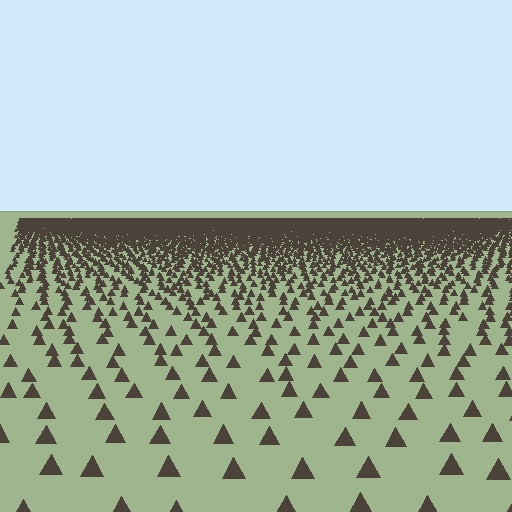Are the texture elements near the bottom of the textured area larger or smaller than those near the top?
Larger. Near the bottom, elements are closer to the viewer and appear at a bigger on-screen size.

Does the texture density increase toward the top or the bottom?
Density increases toward the top.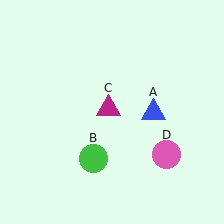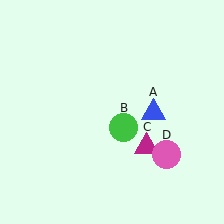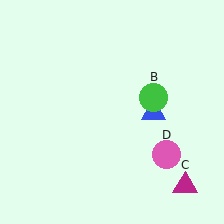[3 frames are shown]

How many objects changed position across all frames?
2 objects changed position: green circle (object B), magenta triangle (object C).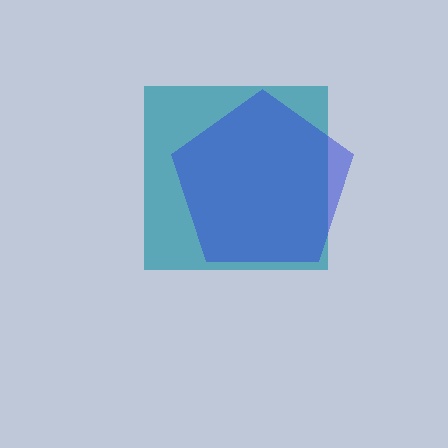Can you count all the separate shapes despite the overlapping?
Yes, there are 2 separate shapes.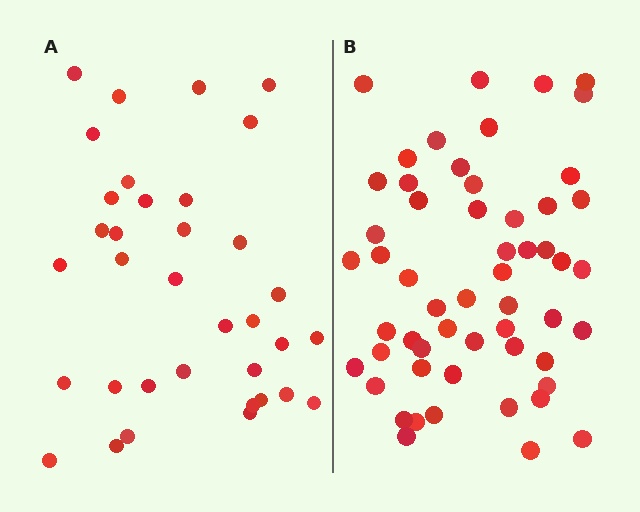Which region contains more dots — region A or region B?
Region B (the right region) has more dots.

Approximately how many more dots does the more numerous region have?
Region B has approximately 20 more dots than region A.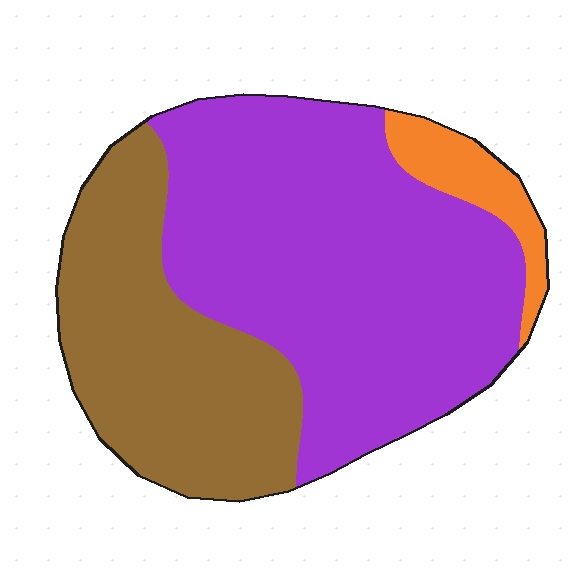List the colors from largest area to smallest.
From largest to smallest: purple, brown, orange.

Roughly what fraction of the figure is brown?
Brown covers about 35% of the figure.